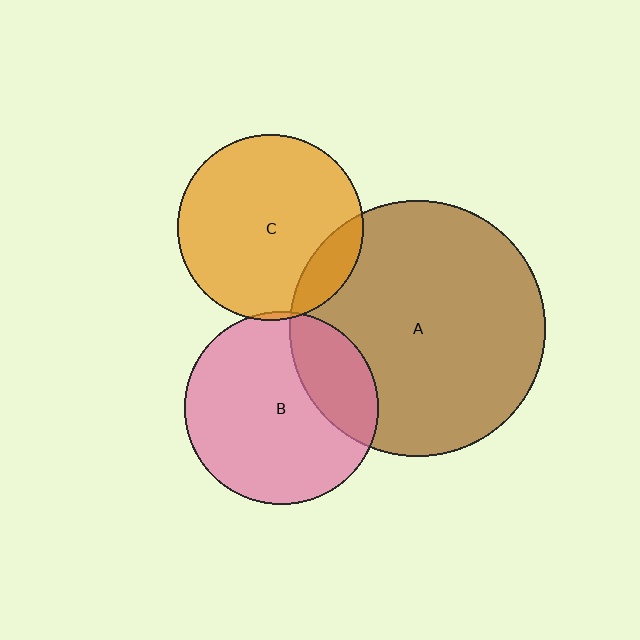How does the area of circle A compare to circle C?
Approximately 1.9 times.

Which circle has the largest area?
Circle A (brown).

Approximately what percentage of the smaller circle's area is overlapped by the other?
Approximately 25%.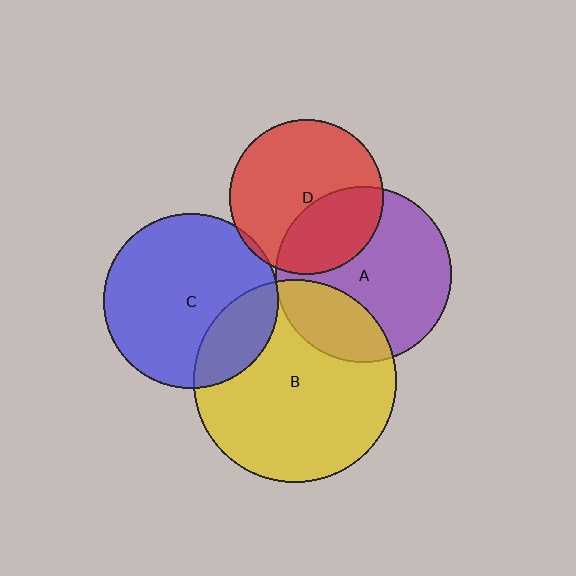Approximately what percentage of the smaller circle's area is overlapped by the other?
Approximately 35%.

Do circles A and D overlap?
Yes.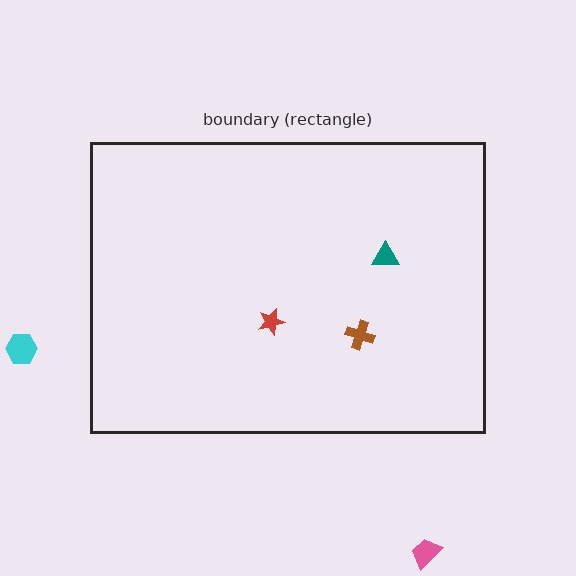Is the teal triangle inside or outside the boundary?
Inside.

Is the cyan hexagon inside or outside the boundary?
Outside.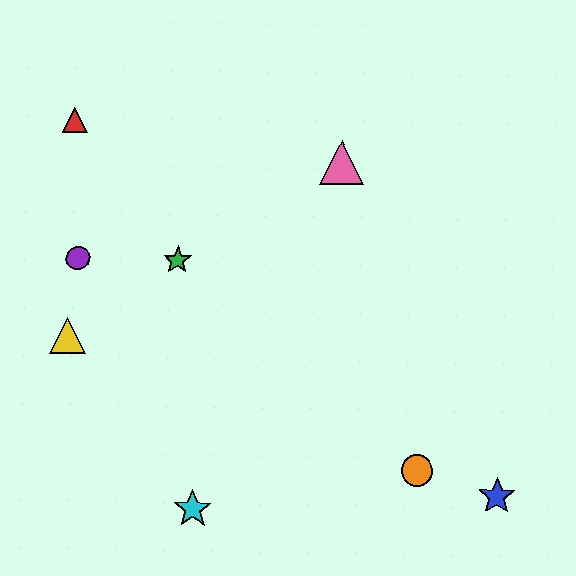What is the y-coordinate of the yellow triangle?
The yellow triangle is at y≈335.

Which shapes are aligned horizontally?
The green star, the purple circle are aligned horizontally.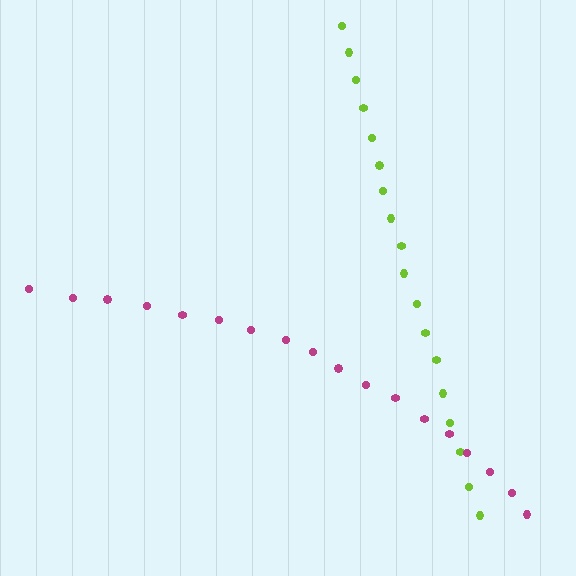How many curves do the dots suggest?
There are 2 distinct paths.